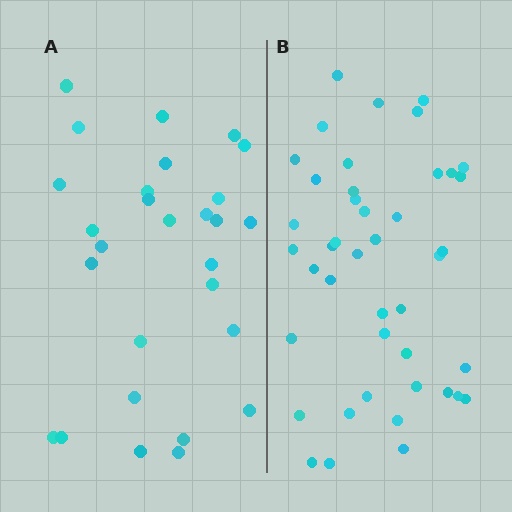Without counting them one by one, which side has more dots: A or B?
Region B (the right region) has more dots.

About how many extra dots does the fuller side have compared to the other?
Region B has approximately 15 more dots than region A.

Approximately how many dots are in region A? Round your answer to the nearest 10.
About 30 dots. (The exact count is 28, which rounds to 30.)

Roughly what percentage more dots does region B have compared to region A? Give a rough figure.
About 55% more.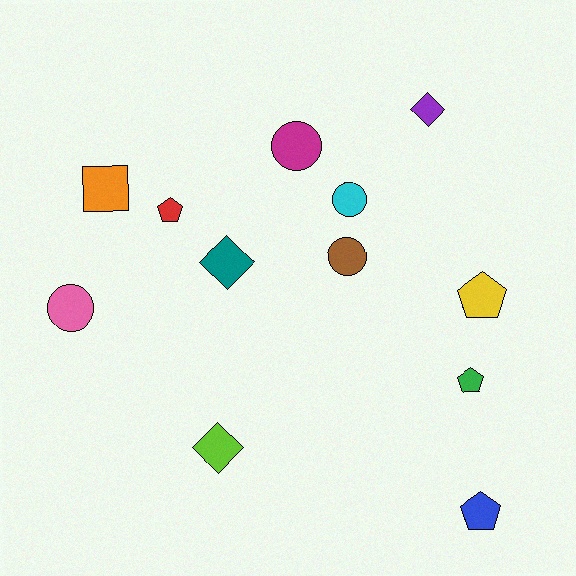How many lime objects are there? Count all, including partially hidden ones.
There is 1 lime object.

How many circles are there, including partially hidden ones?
There are 4 circles.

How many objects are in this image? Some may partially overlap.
There are 12 objects.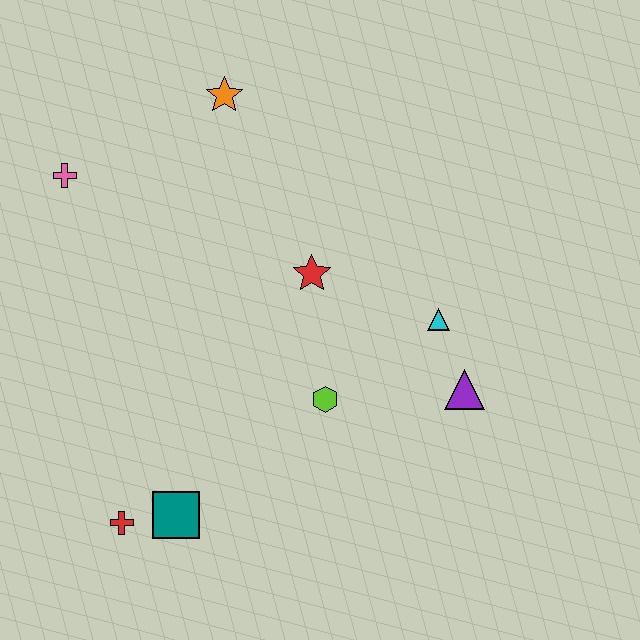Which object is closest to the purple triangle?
The cyan triangle is closest to the purple triangle.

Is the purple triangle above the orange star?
No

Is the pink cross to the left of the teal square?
Yes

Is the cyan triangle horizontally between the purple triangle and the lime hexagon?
Yes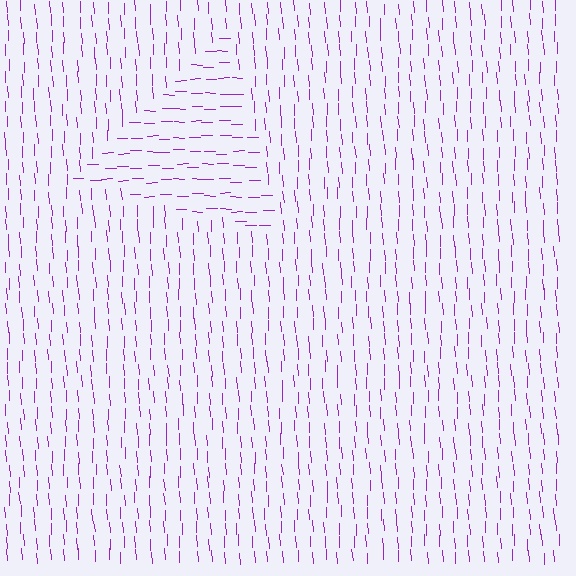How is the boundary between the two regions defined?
The boundary is defined purely by a change in line orientation (approximately 87 degrees difference). All lines are the same color and thickness.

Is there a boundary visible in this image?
Yes, there is a texture boundary formed by a change in line orientation.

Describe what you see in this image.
The image is filled with small purple line segments. A triangle region in the image has lines oriented differently from the surrounding lines, creating a visible texture boundary.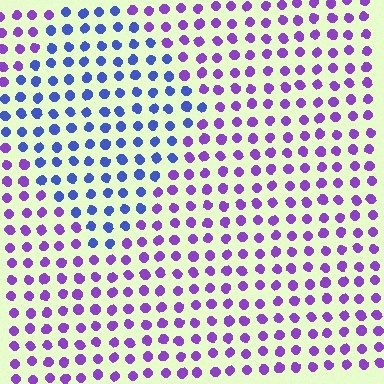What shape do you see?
I see a diamond.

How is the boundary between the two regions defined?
The boundary is defined purely by a slight shift in hue (about 46 degrees). Spacing, size, and orientation are identical on both sides.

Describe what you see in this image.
The image is filled with small purple elements in a uniform arrangement. A diamond-shaped region is visible where the elements are tinted to a slightly different hue, forming a subtle color boundary.